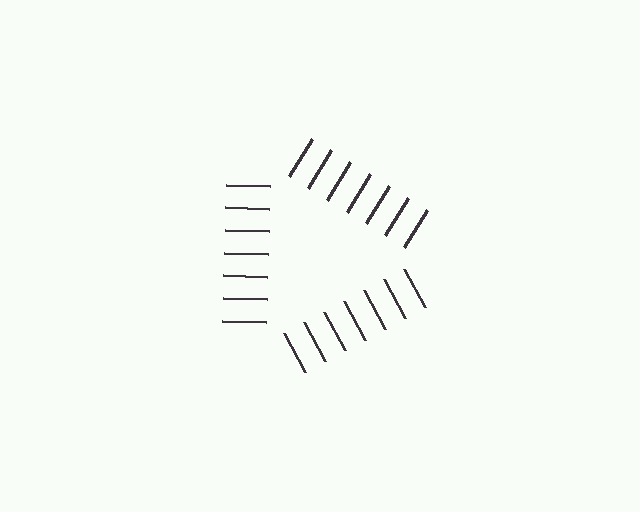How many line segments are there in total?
21 — 7 along each of the 3 edges.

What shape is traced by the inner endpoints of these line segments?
An illusory triangle — the line segments terminate on its edges but no continuous stroke is drawn.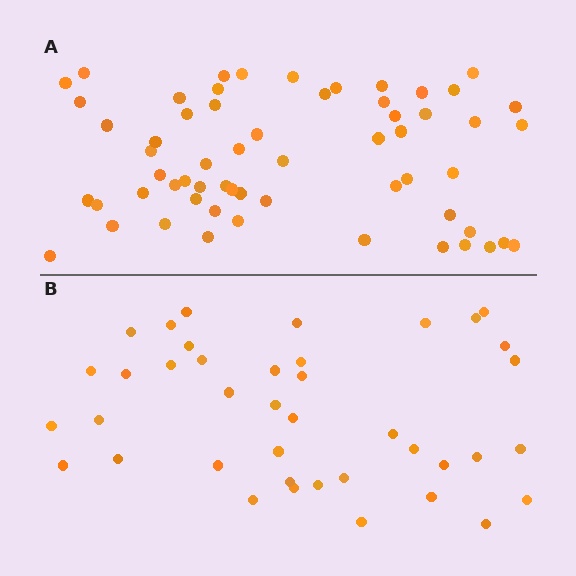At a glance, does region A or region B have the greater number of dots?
Region A (the top region) has more dots.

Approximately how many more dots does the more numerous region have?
Region A has approximately 20 more dots than region B.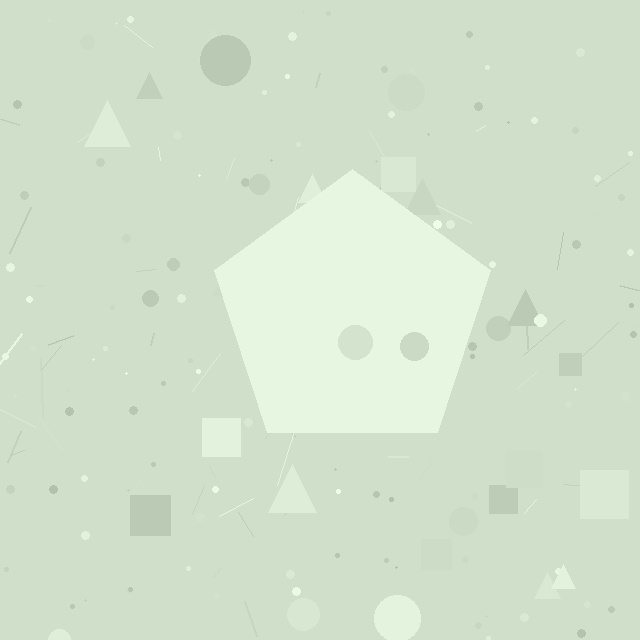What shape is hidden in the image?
A pentagon is hidden in the image.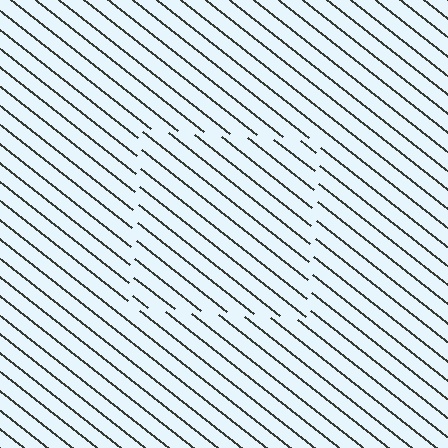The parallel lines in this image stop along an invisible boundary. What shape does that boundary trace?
An illusory square. The interior of the shape contains the same grating, shifted by half a period — the contour is defined by the phase discontinuity where line-ends from the inner and outer gratings abut.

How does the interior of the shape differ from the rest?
The interior of the shape contains the same grating, shifted by half a period — the contour is defined by the phase discontinuity where line-ends from the inner and outer gratings abut.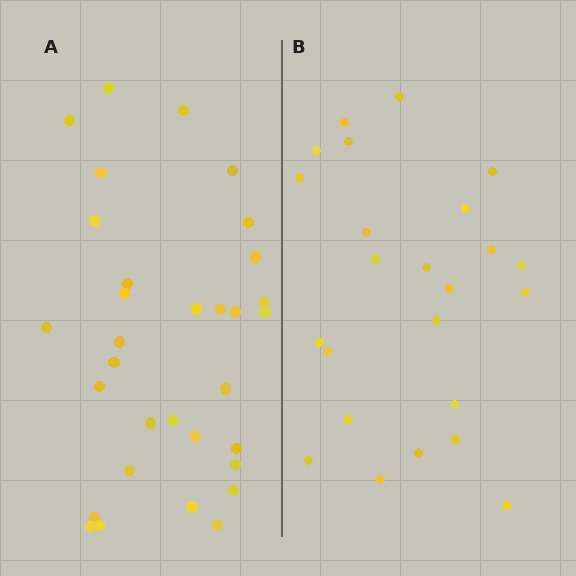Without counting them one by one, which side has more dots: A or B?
Region A (the left region) has more dots.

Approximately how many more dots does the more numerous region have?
Region A has roughly 8 or so more dots than region B.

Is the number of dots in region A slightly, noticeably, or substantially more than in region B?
Region A has noticeably more, but not dramatically so. The ratio is roughly 1.3 to 1.